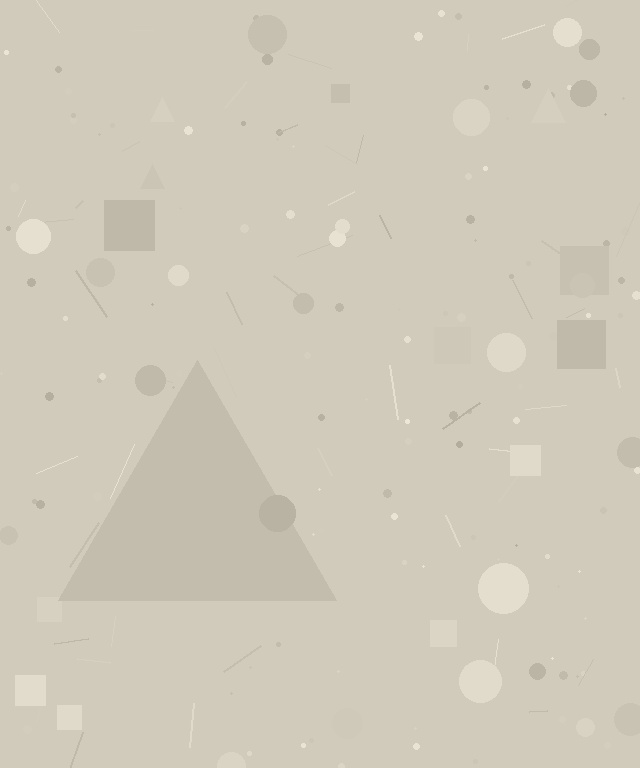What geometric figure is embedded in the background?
A triangle is embedded in the background.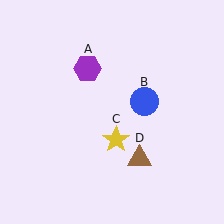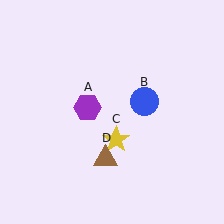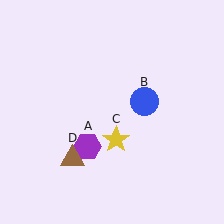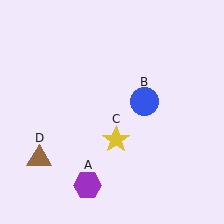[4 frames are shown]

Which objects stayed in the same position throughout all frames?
Blue circle (object B) and yellow star (object C) remained stationary.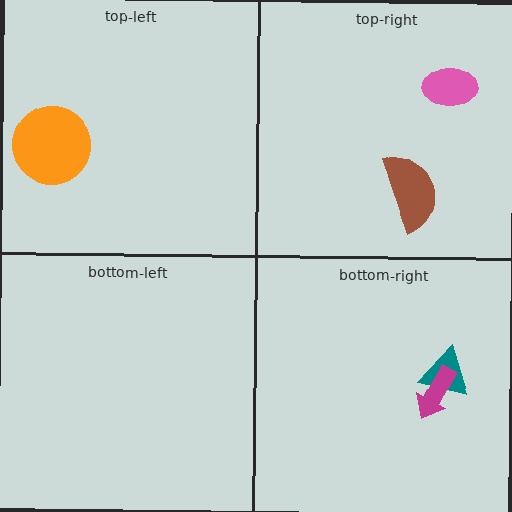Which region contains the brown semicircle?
The top-right region.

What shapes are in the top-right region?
The pink ellipse, the brown semicircle.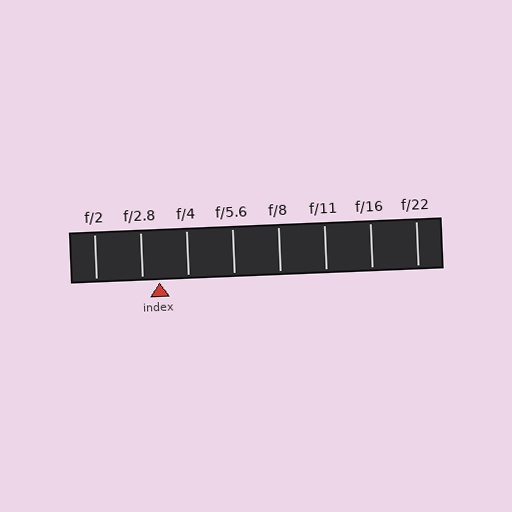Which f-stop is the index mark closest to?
The index mark is closest to f/2.8.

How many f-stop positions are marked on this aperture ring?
There are 8 f-stop positions marked.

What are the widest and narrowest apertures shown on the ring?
The widest aperture shown is f/2 and the narrowest is f/22.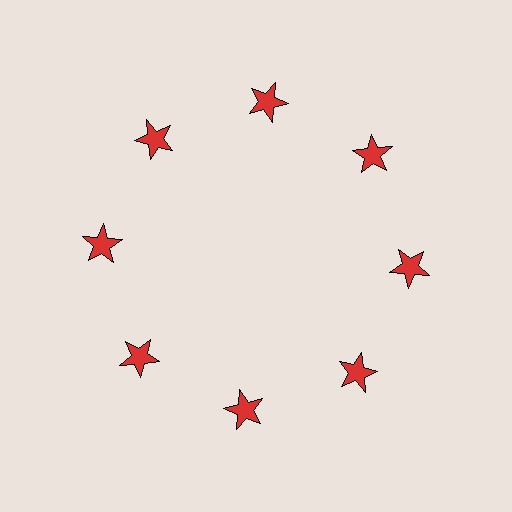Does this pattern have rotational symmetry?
Yes, this pattern has 8-fold rotational symmetry. It looks the same after rotating 45 degrees around the center.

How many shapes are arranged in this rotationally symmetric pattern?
There are 8 shapes, arranged in 8 groups of 1.